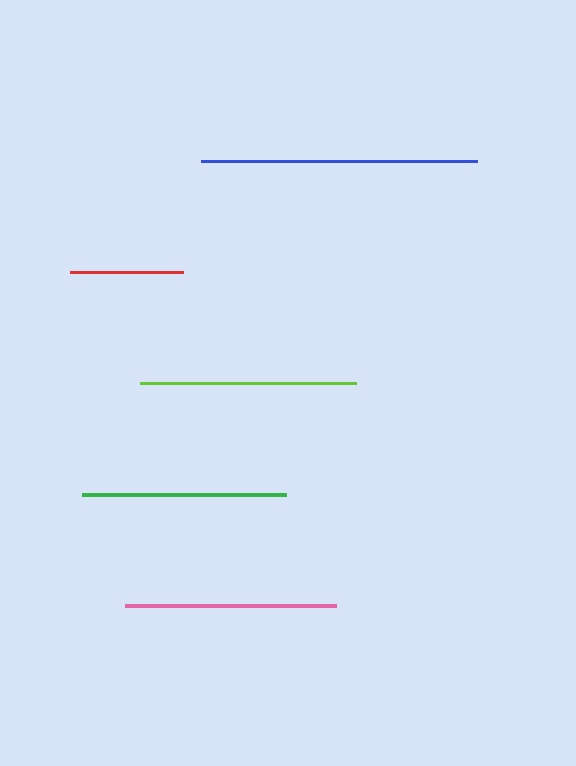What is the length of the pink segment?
The pink segment is approximately 211 pixels long.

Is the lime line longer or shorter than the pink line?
The lime line is longer than the pink line.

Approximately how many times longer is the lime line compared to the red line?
The lime line is approximately 1.9 times the length of the red line.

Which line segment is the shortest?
The red line is the shortest at approximately 113 pixels.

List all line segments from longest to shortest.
From longest to shortest: blue, lime, pink, green, red.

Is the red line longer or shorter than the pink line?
The pink line is longer than the red line.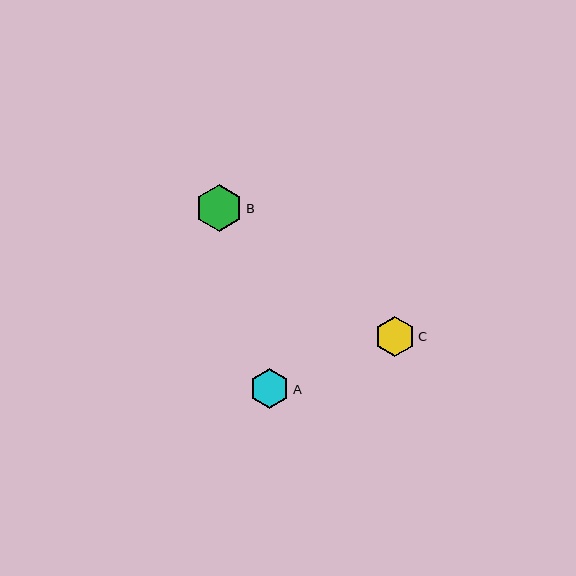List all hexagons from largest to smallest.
From largest to smallest: B, C, A.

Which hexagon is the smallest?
Hexagon A is the smallest with a size of approximately 39 pixels.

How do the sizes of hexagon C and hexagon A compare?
Hexagon C and hexagon A are approximately the same size.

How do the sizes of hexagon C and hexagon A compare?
Hexagon C and hexagon A are approximately the same size.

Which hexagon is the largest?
Hexagon B is the largest with a size of approximately 47 pixels.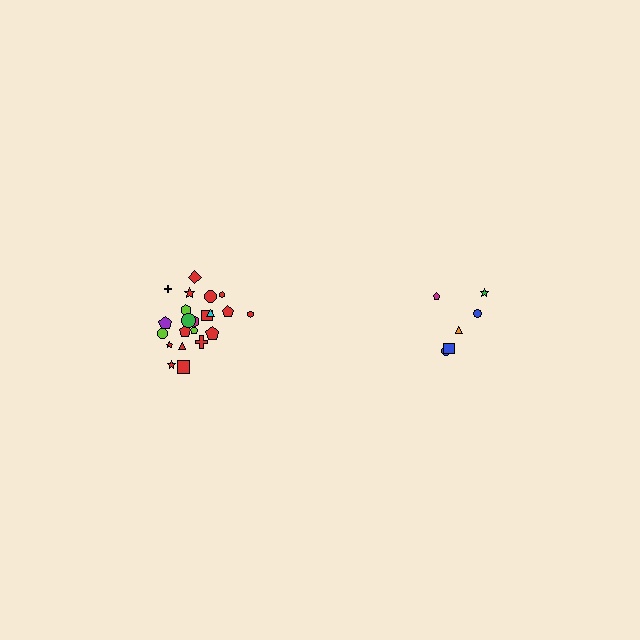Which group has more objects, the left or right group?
The left group.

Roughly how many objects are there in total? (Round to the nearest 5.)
Roughly 30 objects in total.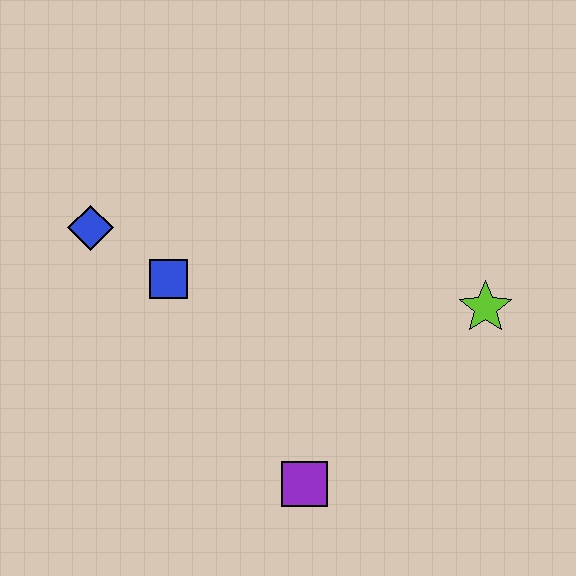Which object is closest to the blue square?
The blue diamond is closest to the blue square.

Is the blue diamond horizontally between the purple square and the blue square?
No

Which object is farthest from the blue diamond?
The lime star is farthest from the blue diamond.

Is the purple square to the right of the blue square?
Yes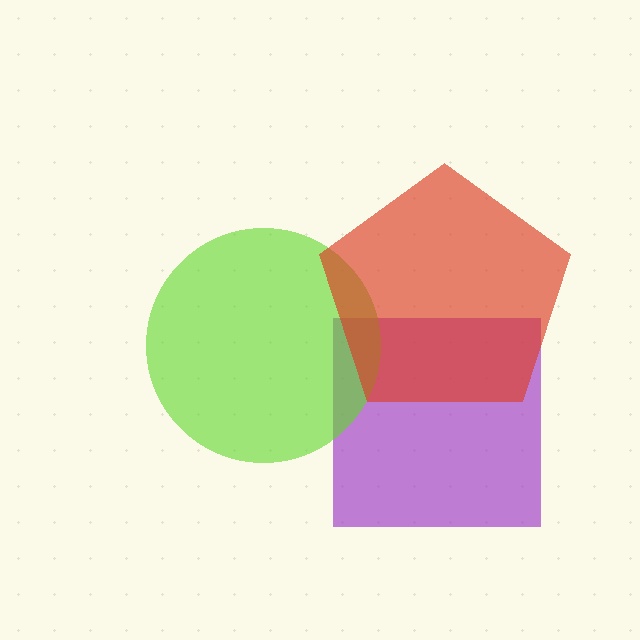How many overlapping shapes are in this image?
There are 3 overlapping shapes in the image.